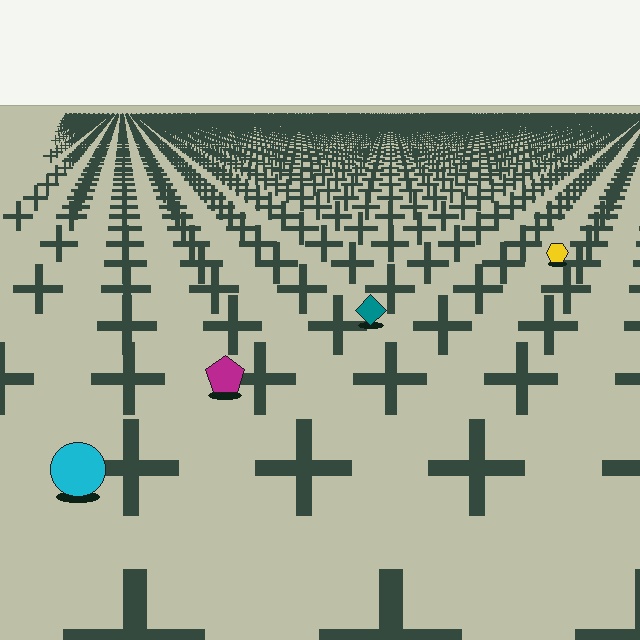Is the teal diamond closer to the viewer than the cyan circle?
No. The cyan circle is closer — you can tell from the texture gradient: the ground texture is coarser near it.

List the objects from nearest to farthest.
From nearest to farthest: the cyan circle, the magenta pentagon, the teal diamond, the yellow hexagon.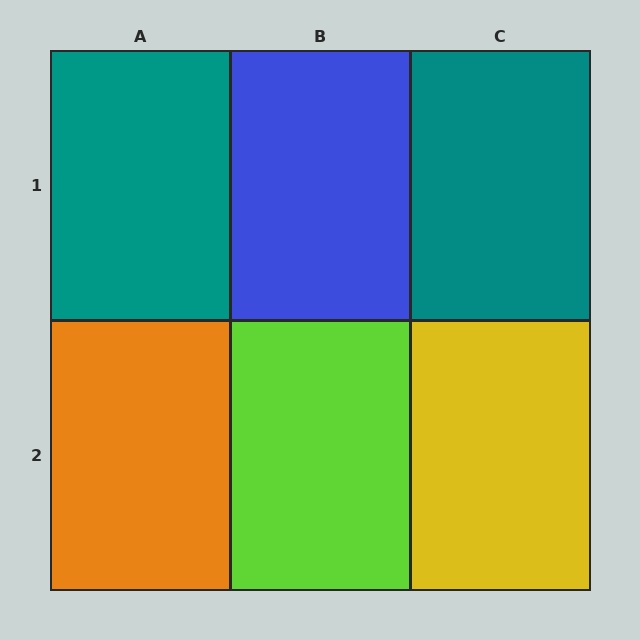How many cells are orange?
1 cell is orange.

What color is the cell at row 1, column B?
Blue.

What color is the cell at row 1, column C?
Teal.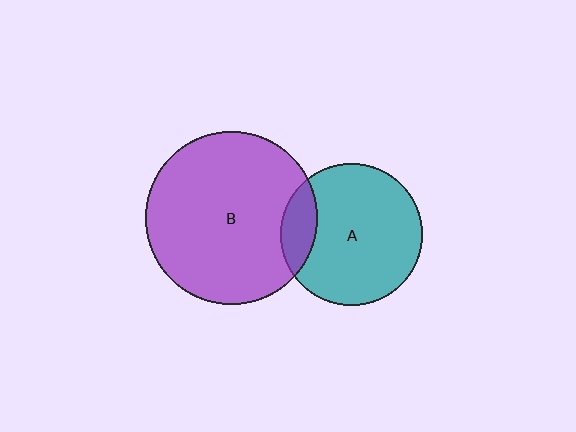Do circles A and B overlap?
Yes.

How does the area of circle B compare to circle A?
Approximately 1.5 times.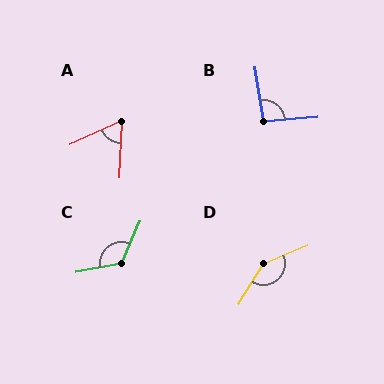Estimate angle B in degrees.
Approximately 94 degrees.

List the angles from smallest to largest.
A (64°), B (94°), C (125°), D (145°).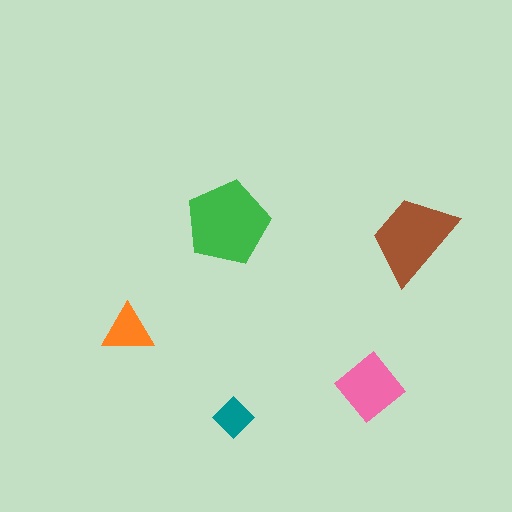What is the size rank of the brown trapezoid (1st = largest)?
2nd.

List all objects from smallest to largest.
The teal diamond, the orange triangle, the pink diamond, the brown trapezoid, the green pentagon.